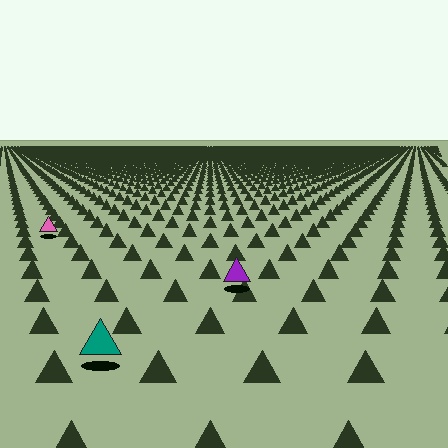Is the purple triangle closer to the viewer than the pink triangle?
Yes. The purple triangle is closer — you can tell from the texture gradient: the ground texture is coarser near it.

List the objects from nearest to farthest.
From nearest to farthest: the teal triangle, the purple triangle, the pink triangle.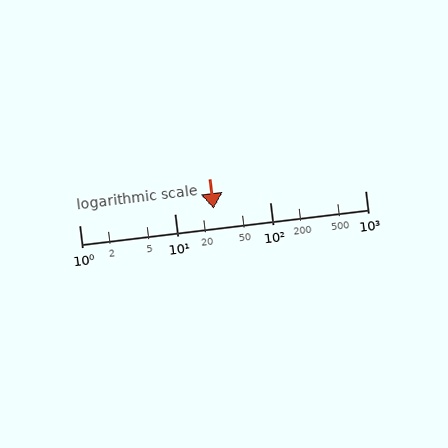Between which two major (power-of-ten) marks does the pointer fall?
The pointer is between 10 and 100.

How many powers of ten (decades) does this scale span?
The scale spans 3 decades, from 1 to 1000.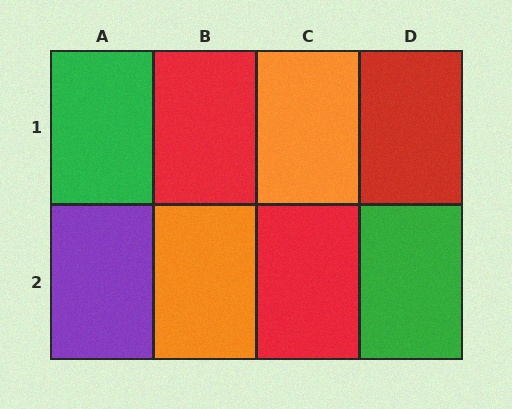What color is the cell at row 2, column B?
Orange.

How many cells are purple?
1 cell is purple.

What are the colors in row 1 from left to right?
Green, red, orange, red.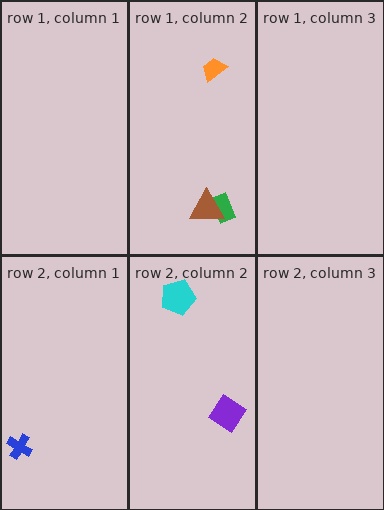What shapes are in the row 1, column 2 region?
The green rectangle, the orange trapezoid, the brown triangle.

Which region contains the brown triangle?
The row 1, column 2 region.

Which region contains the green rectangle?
The row 1, column 2 region.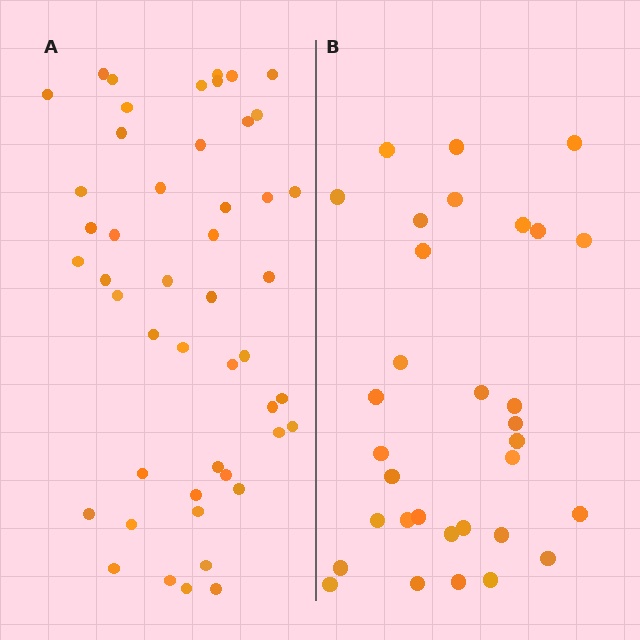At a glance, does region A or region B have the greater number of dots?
Region A (the left region) has more dots.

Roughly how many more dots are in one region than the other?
Region A has approximately 15 more dots than region B.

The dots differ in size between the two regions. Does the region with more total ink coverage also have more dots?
No. Region B has more total ink coverage because its dots are larger, but region A actually contains more individual dots. Total area can be misleading — the number of items is what matters here.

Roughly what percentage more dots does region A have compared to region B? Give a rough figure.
About 50% more.